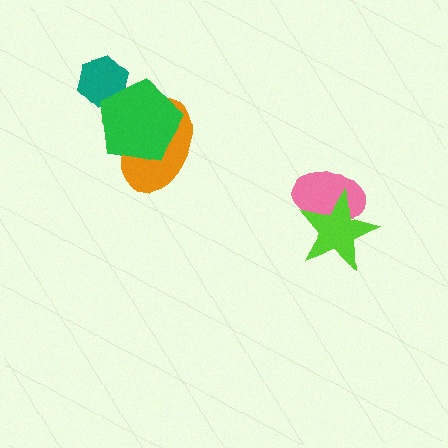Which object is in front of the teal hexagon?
The green pentagon is in front of the teal hexagon.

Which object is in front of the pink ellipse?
The lime star is in front of the pink ellipse.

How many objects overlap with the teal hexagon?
1 object overlaps with the teal hexagon.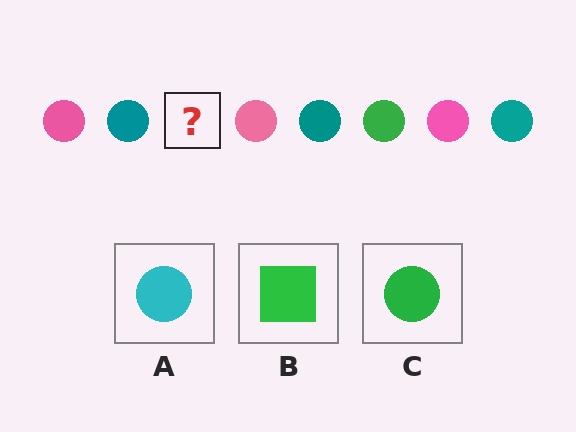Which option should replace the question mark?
Option C.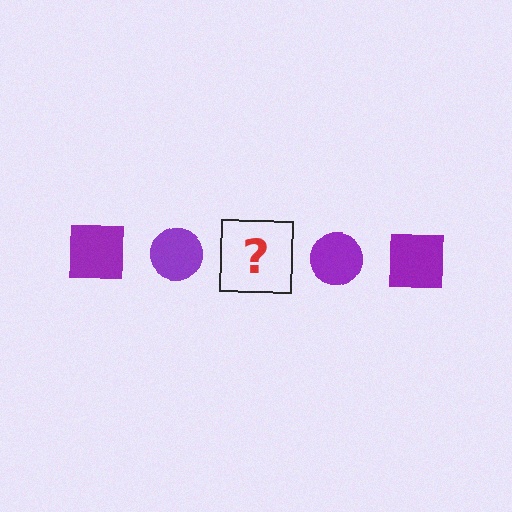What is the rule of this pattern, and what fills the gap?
The rule is that the pattern cycles through square, circle shapes in purple. The gap should be filled with a purple square.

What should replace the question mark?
The question mark should be replaced with a purple square.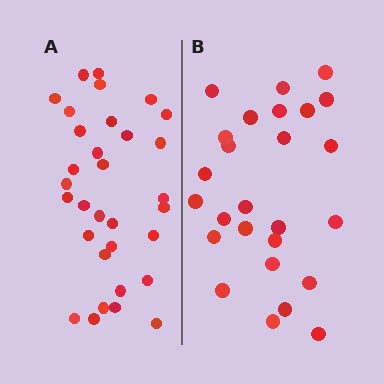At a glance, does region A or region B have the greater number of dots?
Region A (the left region) has more dots.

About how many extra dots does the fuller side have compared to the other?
Region A has about 6 more dots than region B.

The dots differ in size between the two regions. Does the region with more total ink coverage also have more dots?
No. Region B has more total ink coverage because its dots are larger, but region A actually contains more individual dots. Total area can be misleading — the number of items is what matters here.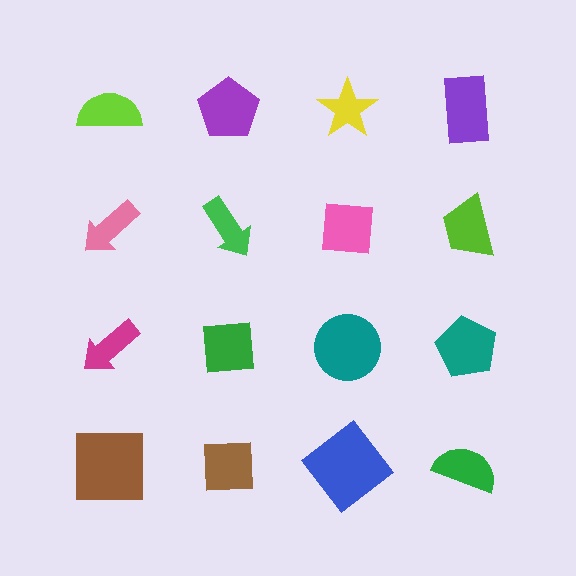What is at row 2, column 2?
A green arrow.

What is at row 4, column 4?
A green semicircle.